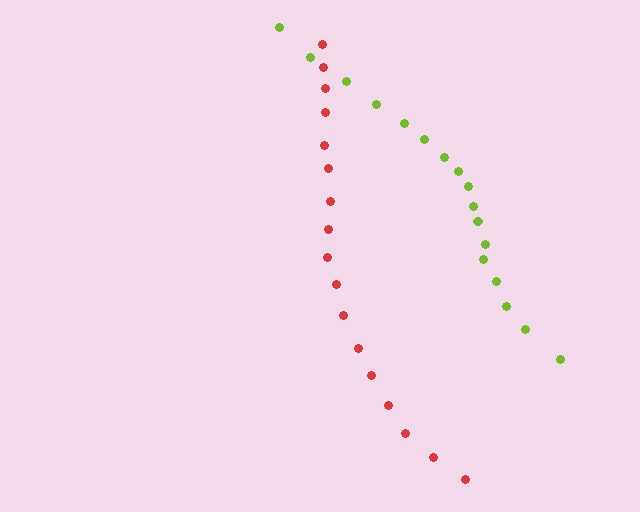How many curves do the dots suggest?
There are 2 distinct paths.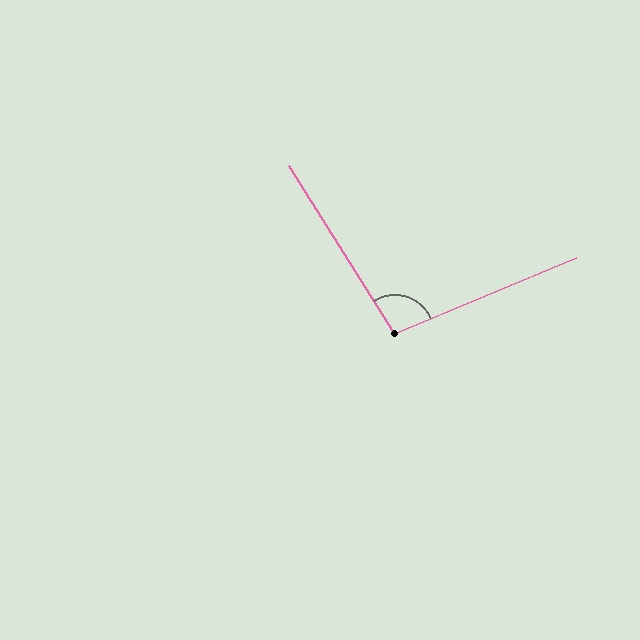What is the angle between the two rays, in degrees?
Approximately 99 degrees.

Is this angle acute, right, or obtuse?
It is obtuse.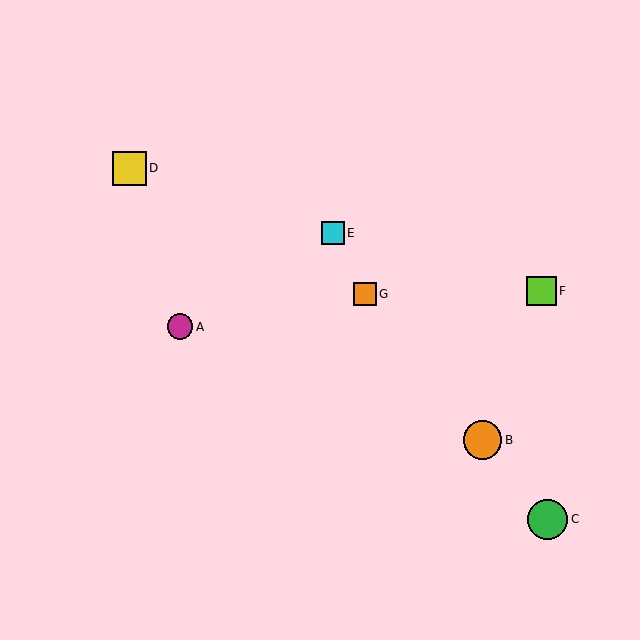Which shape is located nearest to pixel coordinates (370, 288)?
The orange square (labeled G) at (365, 294) is nearest to that location.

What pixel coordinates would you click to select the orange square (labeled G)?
Click at (365, 294) to select the orange square G.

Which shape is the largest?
The green circle (labeled C) is the largest.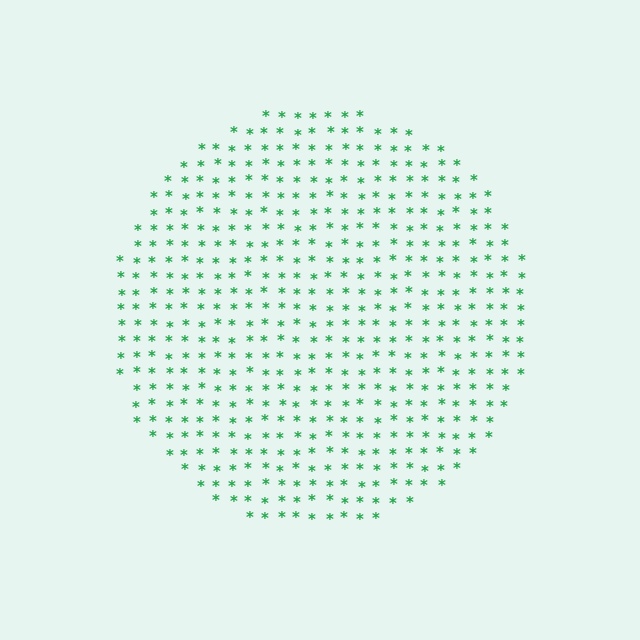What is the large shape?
The large shape is a circle.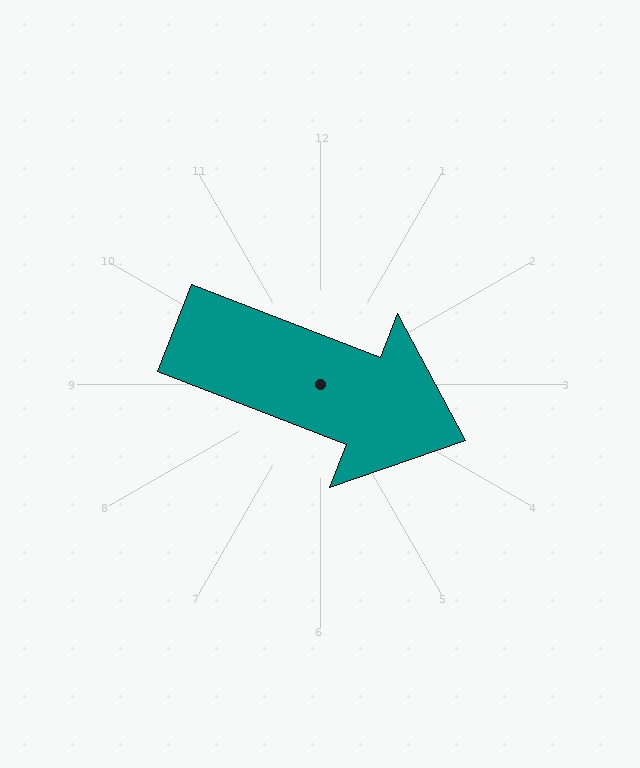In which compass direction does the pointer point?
East.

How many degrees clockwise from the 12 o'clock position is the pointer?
Approximately 111 degrees.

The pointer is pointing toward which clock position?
Roughly 4 o'clock.